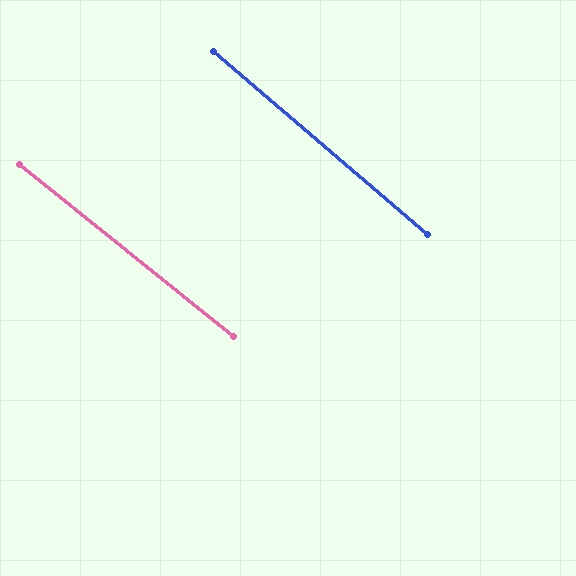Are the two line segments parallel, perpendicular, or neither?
Parallel — their directions differ by only 1.8°.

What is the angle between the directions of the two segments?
Approximately 2 degrees.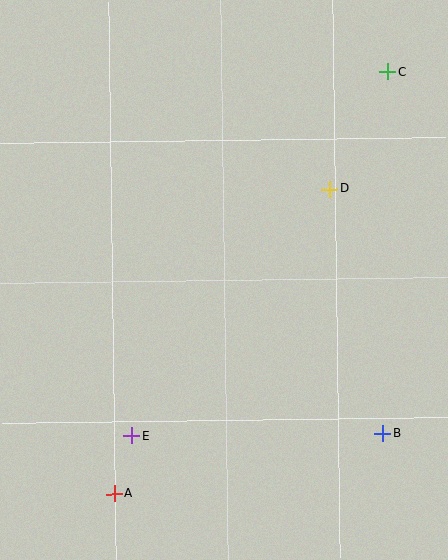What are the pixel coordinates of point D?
Point D is at (330, 189).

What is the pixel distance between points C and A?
The distance between C and A is 504 pixels.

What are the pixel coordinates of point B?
Point B is at (383, 433).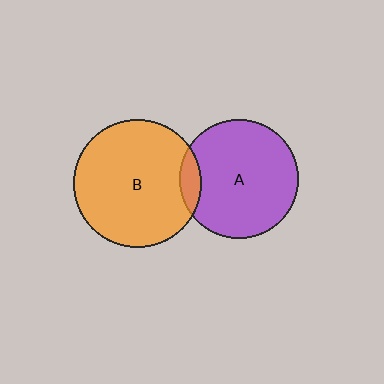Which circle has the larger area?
Circle B (orange).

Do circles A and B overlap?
Yes.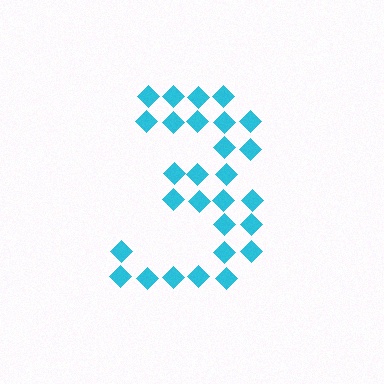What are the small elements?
The small elements are diamonds.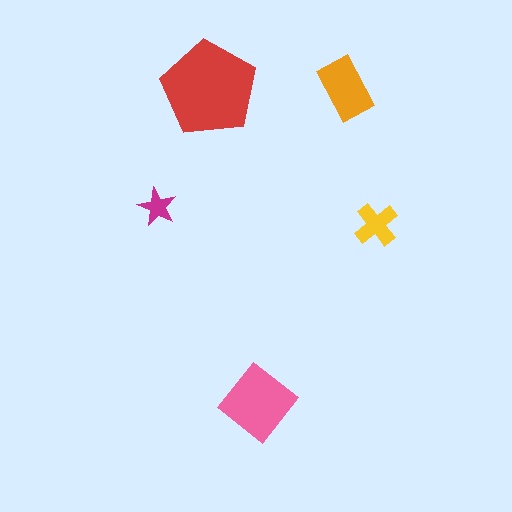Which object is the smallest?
The magenta star.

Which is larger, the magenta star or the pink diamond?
The pink diamond.